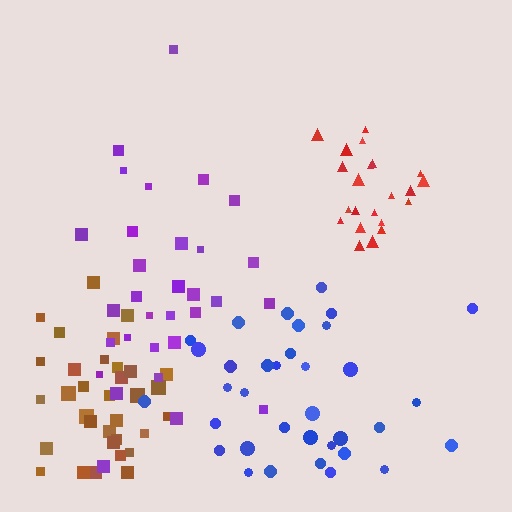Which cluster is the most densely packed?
Red.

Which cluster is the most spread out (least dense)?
Blue.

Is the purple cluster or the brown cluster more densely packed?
Brown.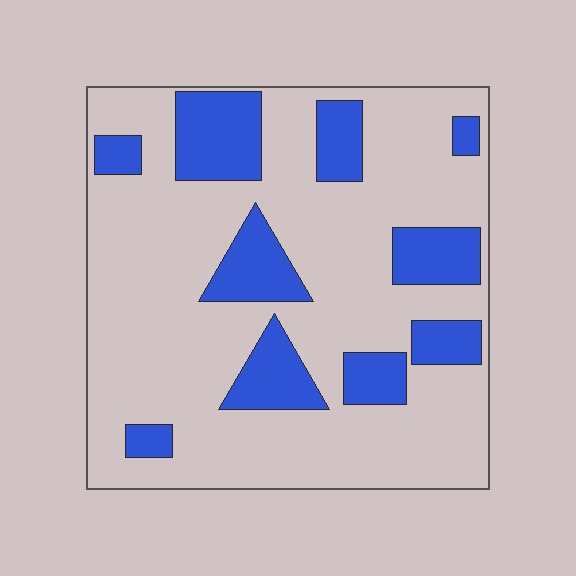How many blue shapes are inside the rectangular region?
10.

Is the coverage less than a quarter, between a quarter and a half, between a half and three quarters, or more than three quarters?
Less than a quarter.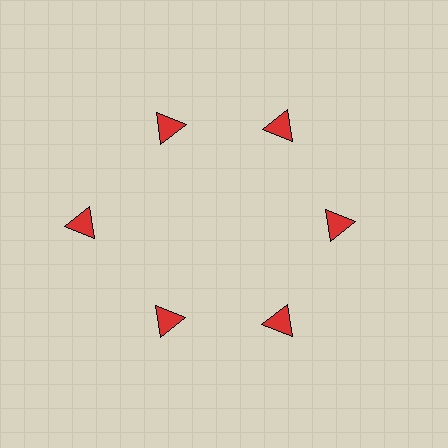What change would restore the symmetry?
The symmetry would be restored by moving it inward, back onto the ring so that all 6 triangles sit at equal angles and equal distance from the center.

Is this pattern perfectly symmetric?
No. The 6 red triangles are arranged in a ring, but one element near the 9 o'clock position is pushed outward from the center, breaking the 6-fold rotational symmetry.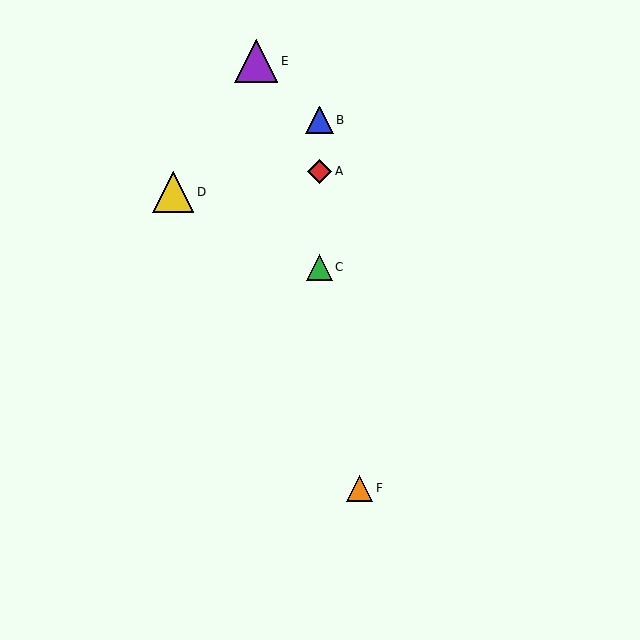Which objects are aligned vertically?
Objects A, B, C are aligned vertically.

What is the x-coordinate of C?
Object C is at x≈319.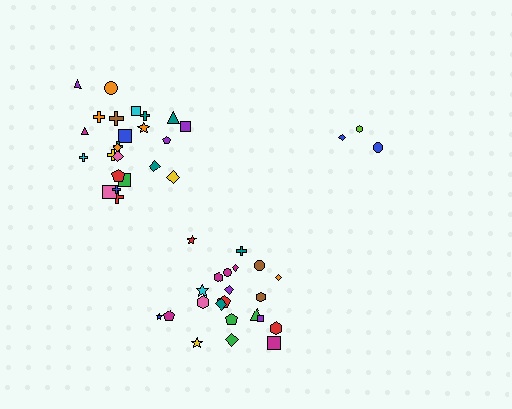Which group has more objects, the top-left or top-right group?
The top-left group.